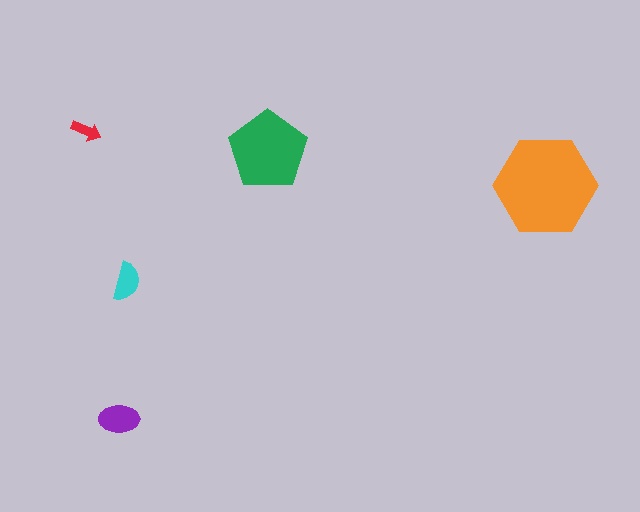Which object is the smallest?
The red arrow.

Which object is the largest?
The orange hexagon.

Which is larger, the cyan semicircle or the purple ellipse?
The purple ellipse.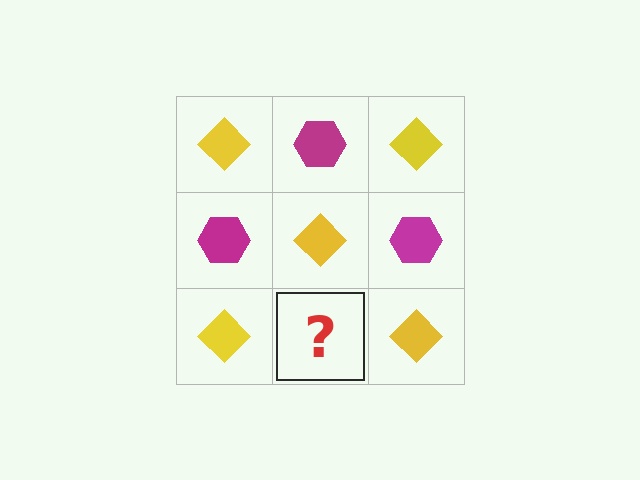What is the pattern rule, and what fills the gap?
The rule is that it alternates yellow diamond and magenta hexagon in a checkerboard pattern. The gap should be filled with a magenta hexagon.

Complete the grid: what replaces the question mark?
The question mark should be replaced with a magenta hexagon.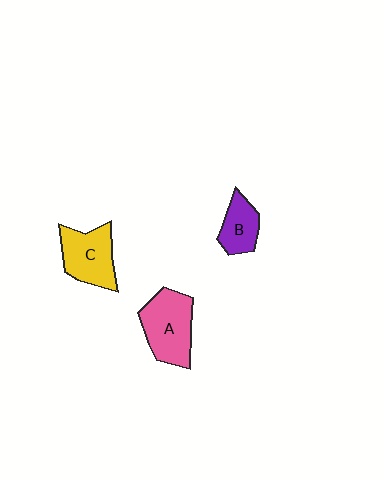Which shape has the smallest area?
Shape B (purple).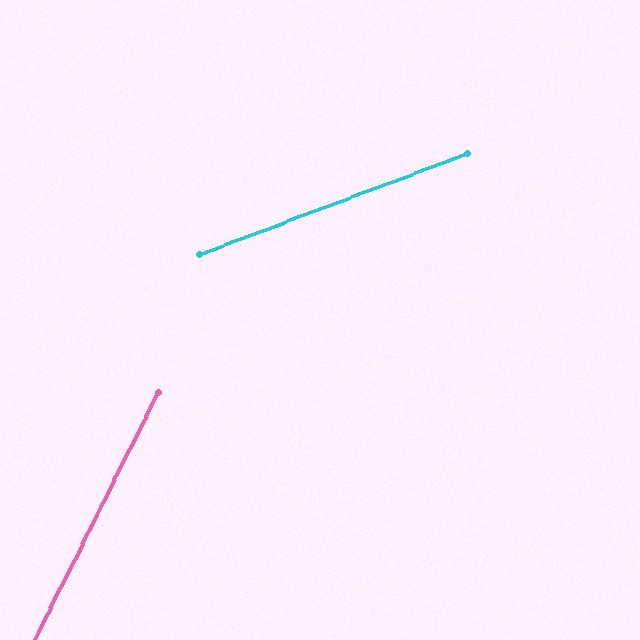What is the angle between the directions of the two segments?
Approximately 43 degrees.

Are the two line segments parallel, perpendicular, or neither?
Neither parallel nor perpendicular — they differ by about 43°.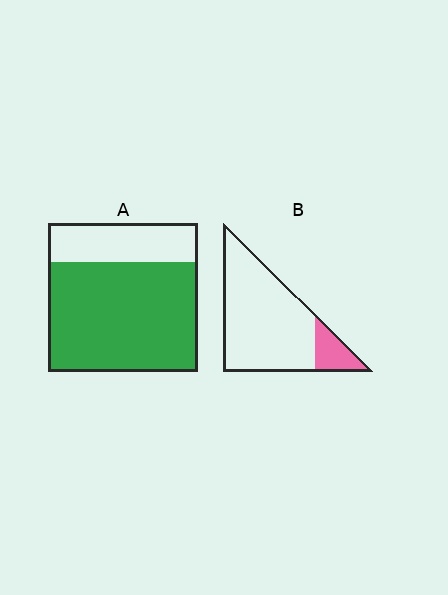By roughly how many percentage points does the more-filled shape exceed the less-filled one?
By roughly 60 percentage points (A over B).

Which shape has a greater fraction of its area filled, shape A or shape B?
Shape A.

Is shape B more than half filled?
No.